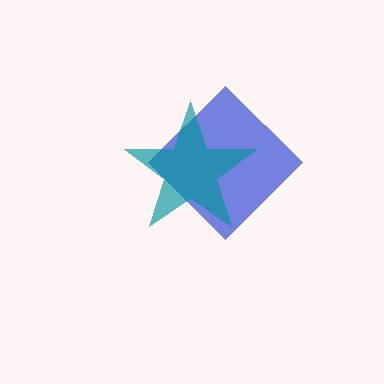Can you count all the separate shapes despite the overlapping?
Yes, there are 2 separate shapes.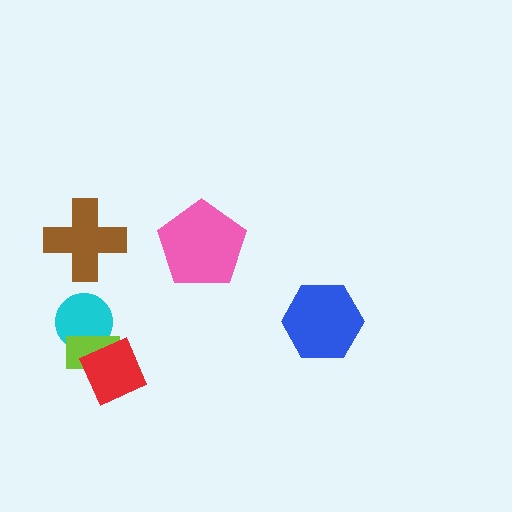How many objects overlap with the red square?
1 object overlaps with the red square.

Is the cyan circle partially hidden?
Yes, it is partially covered by another shape.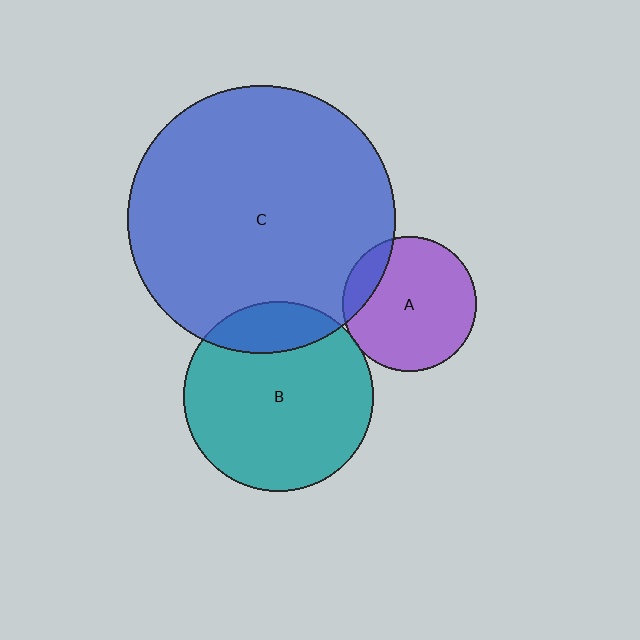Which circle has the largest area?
Circle C (blue).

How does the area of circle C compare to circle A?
Approximately 4.0 times.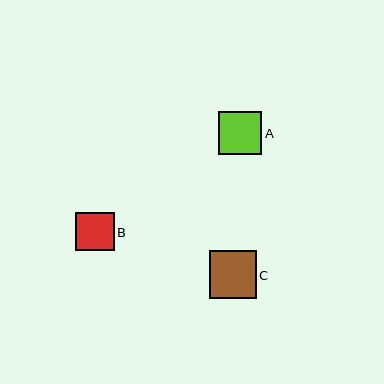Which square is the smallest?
Square B is the smallest with a size of approximately 38 pixels.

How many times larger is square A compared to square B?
Square A is approximately 1.1 times the size of square B.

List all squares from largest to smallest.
From largest to smallest: C, A, B.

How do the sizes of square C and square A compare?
Square C and square A are approximately the same size.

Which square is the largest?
Square C is the largest with a size of approximately 47 pixels.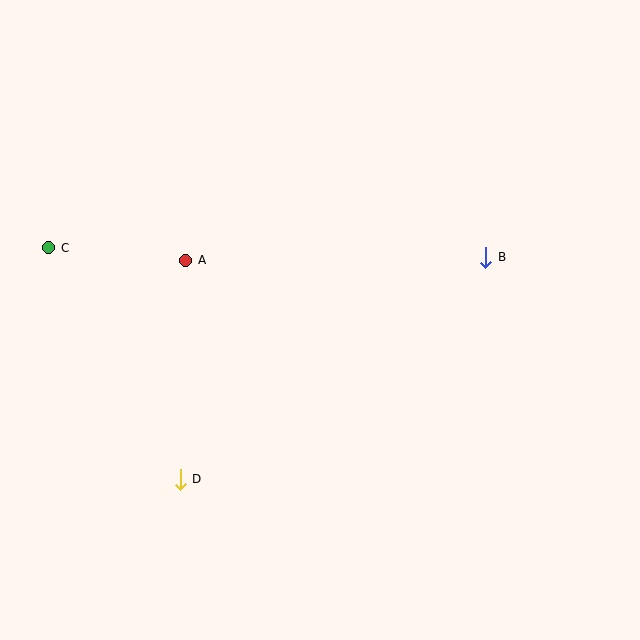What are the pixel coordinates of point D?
Point D is at (180, 479).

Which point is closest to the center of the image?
Point A at (186, 260) is closest to the center.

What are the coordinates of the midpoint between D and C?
The midpoint between D and C is at (114, 364).